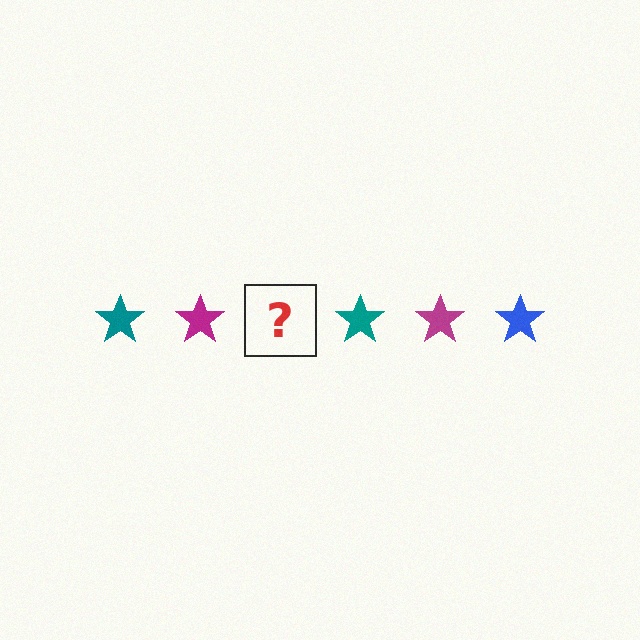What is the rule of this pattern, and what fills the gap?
The rule is that the pattern cycles through teal, magenta, blue stars. The gap should be filled with a blue star.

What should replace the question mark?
The question mark should be replaced with a blue star.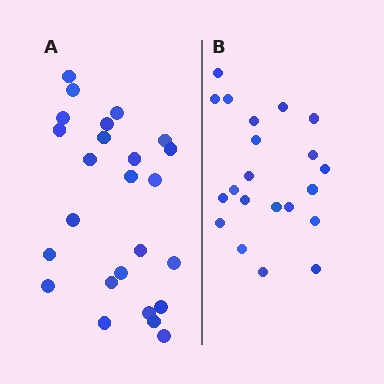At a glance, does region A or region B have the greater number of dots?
Region A (the left region) has more dots.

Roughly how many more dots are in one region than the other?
Region A has about 4 more dots than region B.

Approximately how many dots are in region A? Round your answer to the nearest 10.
About 20 dots. (The exact count is 25, which rounds to 20.)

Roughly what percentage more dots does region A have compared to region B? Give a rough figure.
About 20% more.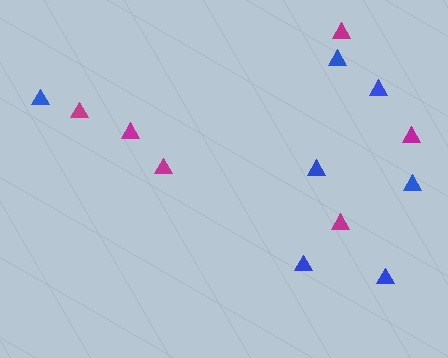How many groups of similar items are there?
There are 2 groups: one group of magenta triangles (6) and one group of blue triangles (7).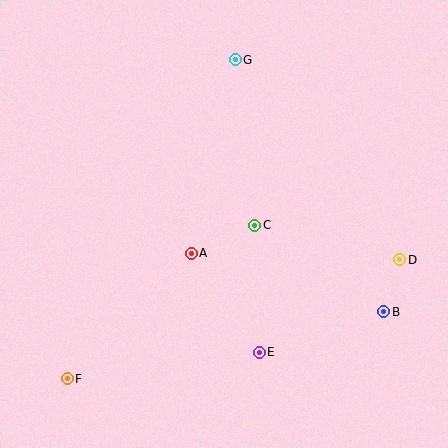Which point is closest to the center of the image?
Point C at (255, 225) is closest to the center.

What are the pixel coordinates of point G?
Point G is at (235, 60).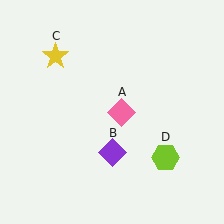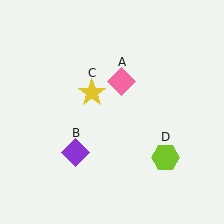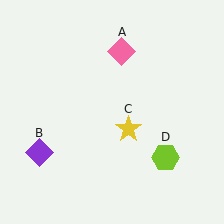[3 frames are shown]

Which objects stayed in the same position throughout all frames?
Lime hexagon (object D) remained stationary.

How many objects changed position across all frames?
3 objects changed position: pink diamond (object A), purple diamond (object B), yellow star (object C).